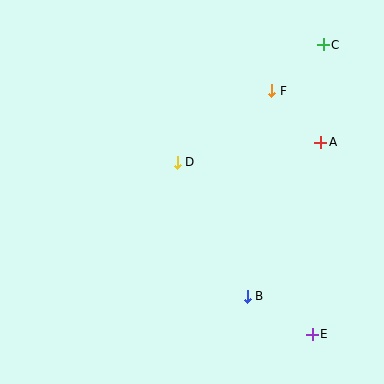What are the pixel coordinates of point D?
Point D is at (177, 162).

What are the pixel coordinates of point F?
Point F is at (272, 91).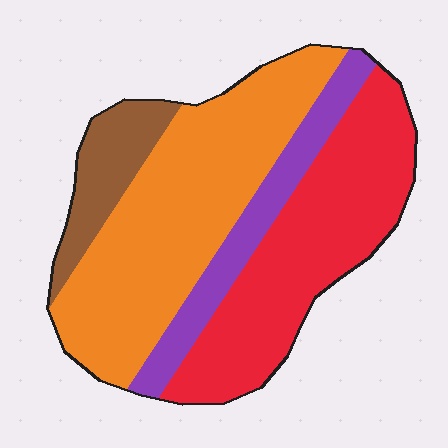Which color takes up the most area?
Orange, at roughly 40%.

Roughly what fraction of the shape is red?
Red takes up about one third (1/3) of the shape.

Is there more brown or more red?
Red.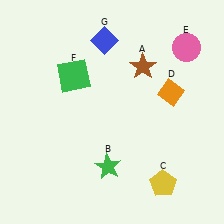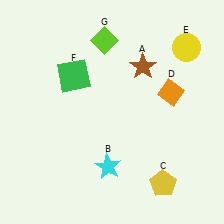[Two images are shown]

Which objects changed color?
B changed from green to cyan. E changed from pink to yellow. G changed from blue to lime.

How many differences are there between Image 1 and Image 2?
There are 3 differences between the two images.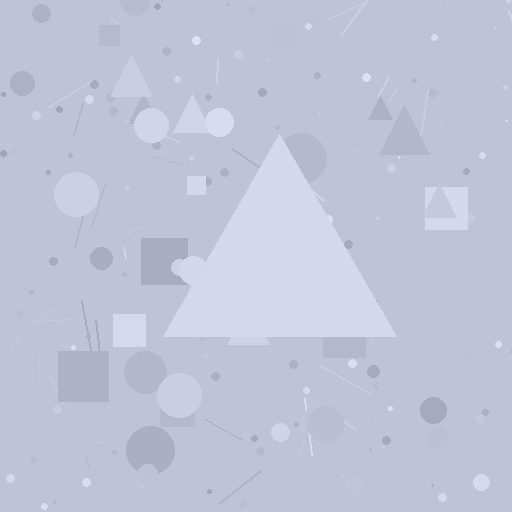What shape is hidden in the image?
A triangle is hidden in the image.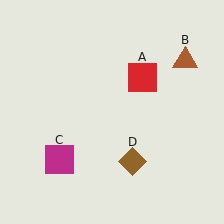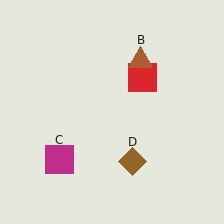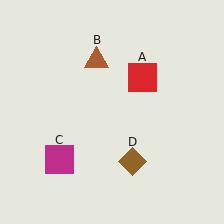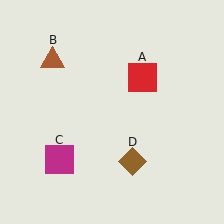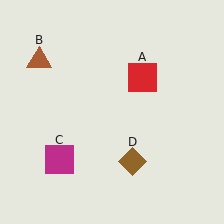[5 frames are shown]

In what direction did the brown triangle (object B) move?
The brown triangle (object B) moved left.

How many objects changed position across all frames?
1 object changed position: brown triangle (object B).